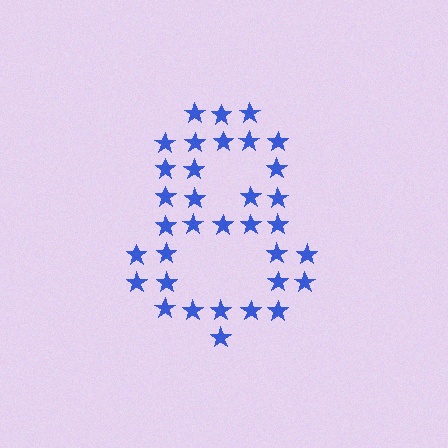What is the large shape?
The large shape is the digit 8.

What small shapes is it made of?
It is made of small stars.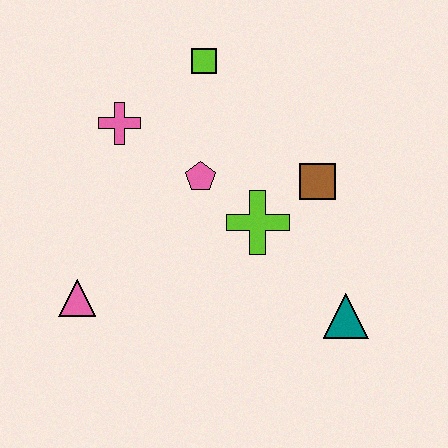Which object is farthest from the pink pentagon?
The teal triangle is farthest from the pink pentagon.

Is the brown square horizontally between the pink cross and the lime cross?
No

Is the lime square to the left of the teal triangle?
Yes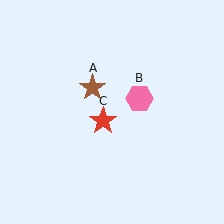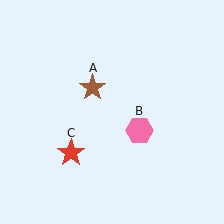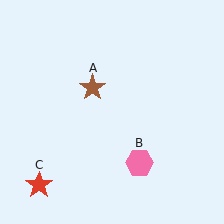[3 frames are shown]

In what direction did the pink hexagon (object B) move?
The pink hexagon (object B) moved down.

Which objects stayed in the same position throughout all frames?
Brown star (object A) remained stationary.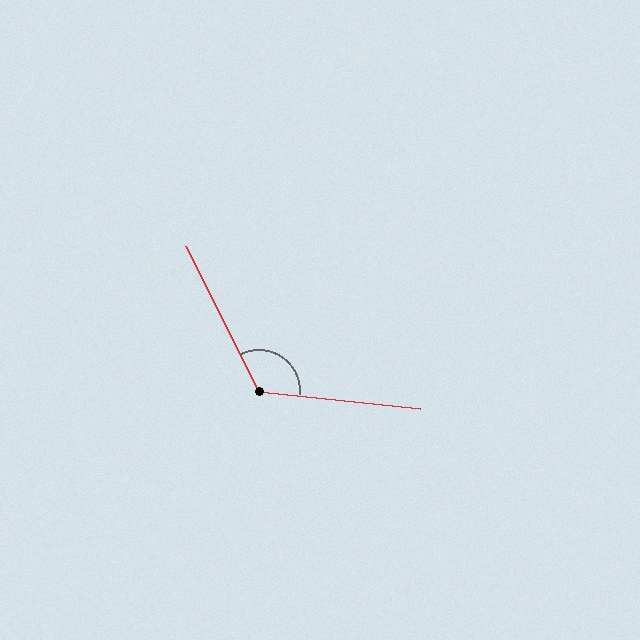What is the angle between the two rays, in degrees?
Approximately 123 degrees.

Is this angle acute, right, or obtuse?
It is obtuse.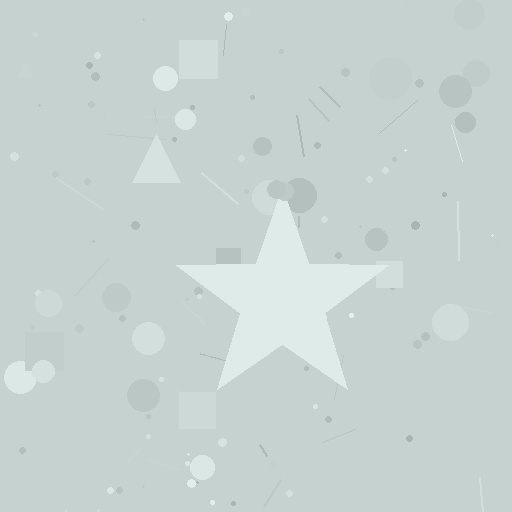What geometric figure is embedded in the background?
A star is embedded in the background.